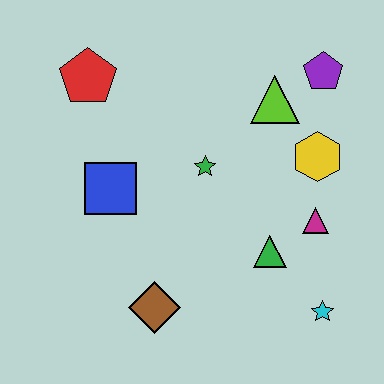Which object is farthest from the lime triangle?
The brown diamond is farthest from the lime triangle.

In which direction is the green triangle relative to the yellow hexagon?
The green triangle is below the yellow hexagon.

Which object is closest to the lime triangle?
The purple pentagon is closest to the lime triangle.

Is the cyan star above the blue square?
No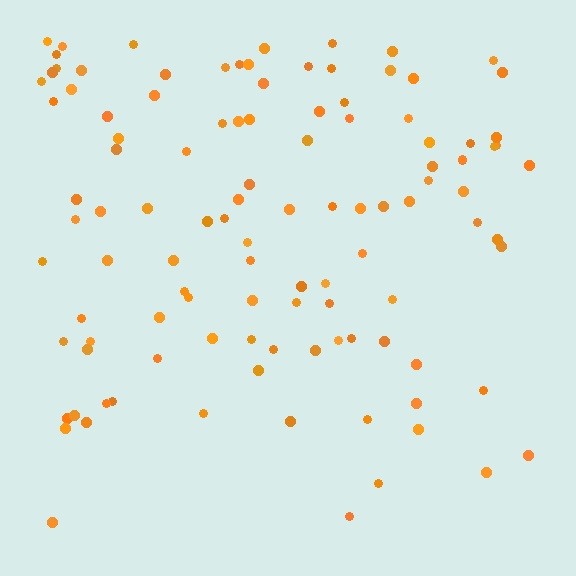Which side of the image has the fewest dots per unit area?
The bottom.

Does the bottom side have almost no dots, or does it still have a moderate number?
Still a moderate number, just noticeably fewer than the top.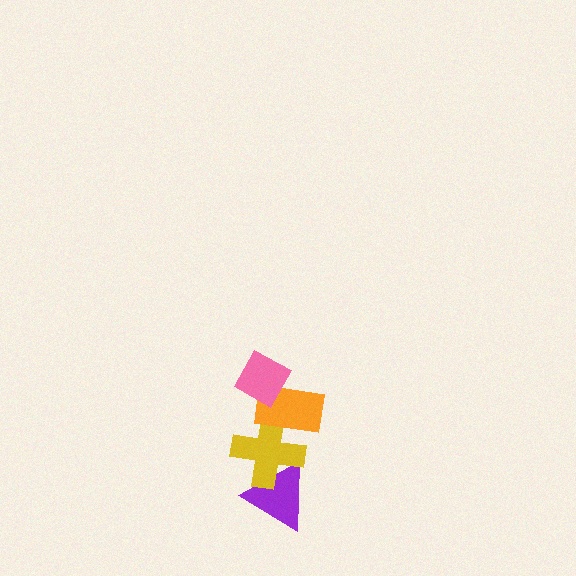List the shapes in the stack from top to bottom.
From top to bottom: the pink diamond, the orange rectangle, the yellow cross, the purple triangle.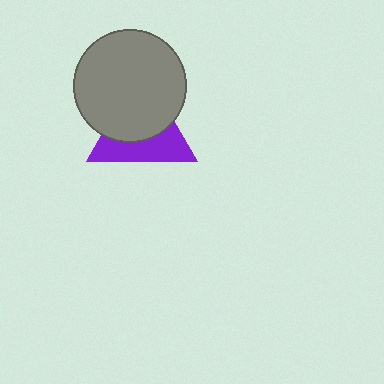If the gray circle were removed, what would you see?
You would see the complete purple triangle.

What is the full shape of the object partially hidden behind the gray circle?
The partially hidden object is a purple triangle.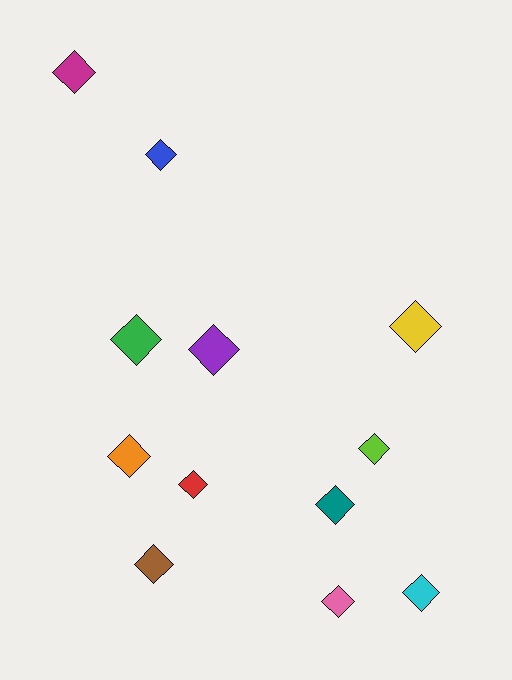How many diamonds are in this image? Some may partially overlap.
There are 12 diamonds.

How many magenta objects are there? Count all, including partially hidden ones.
There is 1 magenta object.